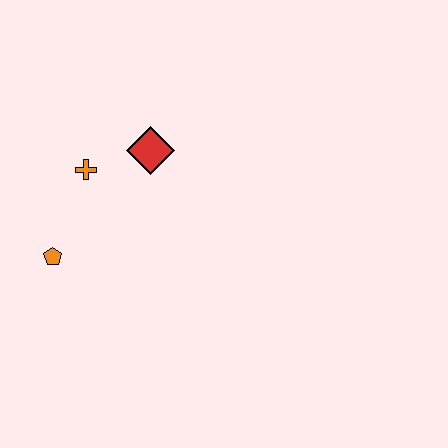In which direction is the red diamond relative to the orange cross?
The red diamond is to the right of the orange cross.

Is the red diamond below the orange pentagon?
No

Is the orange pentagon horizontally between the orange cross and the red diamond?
No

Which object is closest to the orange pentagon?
The orange cross is closest to the orange pentagon.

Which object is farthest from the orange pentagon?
The red diamond is farthest from the orange pentagon.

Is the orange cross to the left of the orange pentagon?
No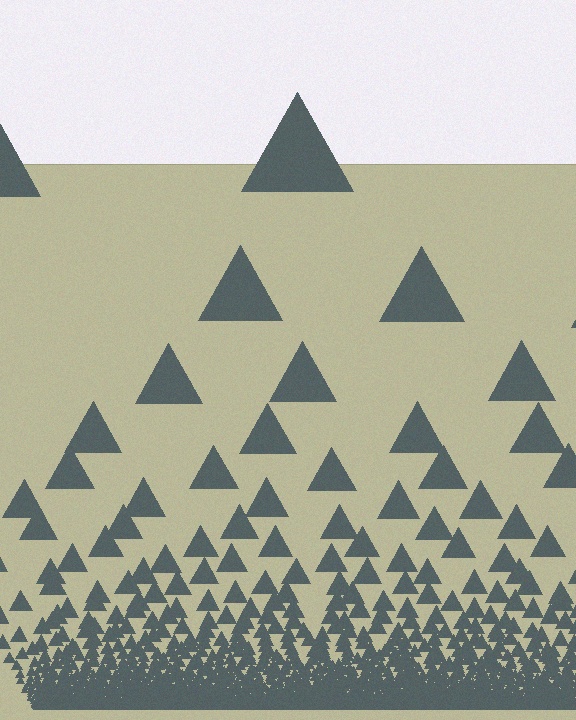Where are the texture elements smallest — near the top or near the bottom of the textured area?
Near the bottom.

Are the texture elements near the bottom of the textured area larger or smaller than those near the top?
Smaller. The gradient is inverted — elements near the bottom are smaller and denser.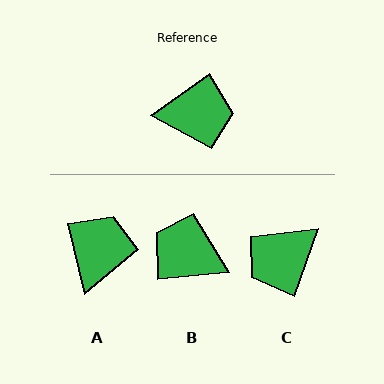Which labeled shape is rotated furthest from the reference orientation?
B, about 150 degrees away.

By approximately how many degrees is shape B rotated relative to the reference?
Approximately 150 degrees counter-clockwise.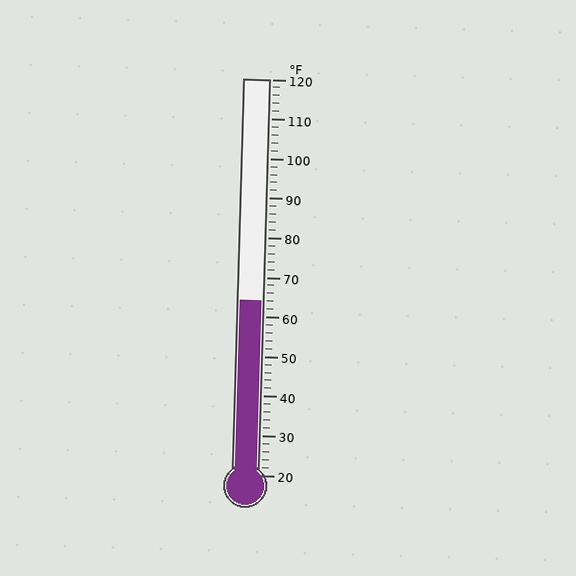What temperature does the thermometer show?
The thermometer shows approximately 64°F.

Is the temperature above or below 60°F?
The temperature is above 60°F.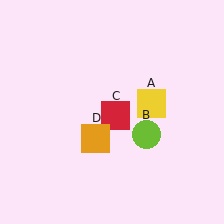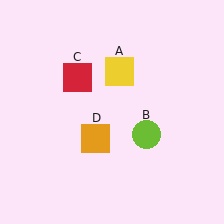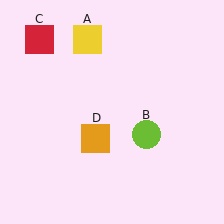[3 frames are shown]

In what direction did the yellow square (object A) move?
The yellow square (object A) moved up and to the left.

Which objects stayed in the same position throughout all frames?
Lime circle (object B) and orange square (object D) remained stationary.